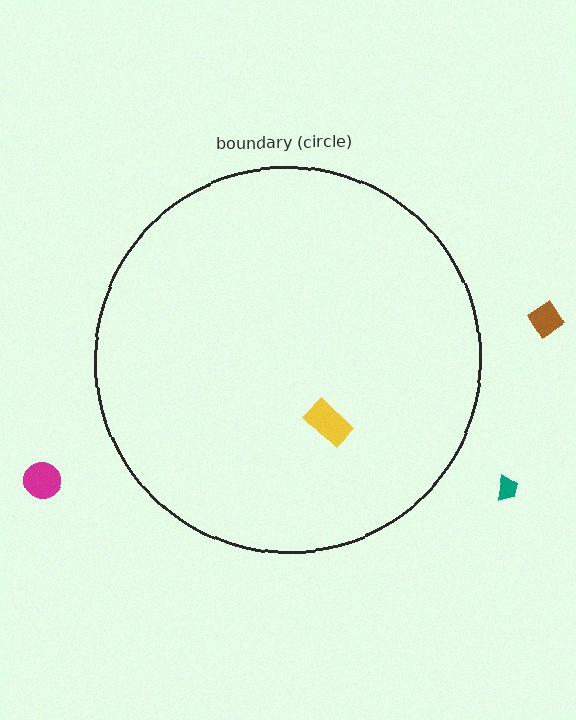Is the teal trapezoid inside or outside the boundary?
Outside.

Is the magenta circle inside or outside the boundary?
Outside.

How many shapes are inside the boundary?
1 inside, 3 outside.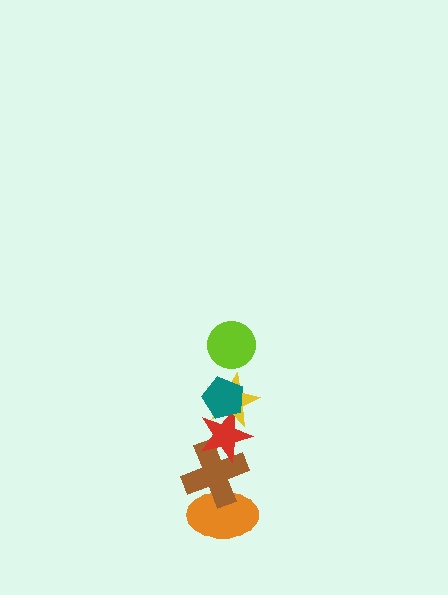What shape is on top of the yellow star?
The teal pentagon is on top of the yellow star.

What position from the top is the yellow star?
The yellow star is 3rd from the top.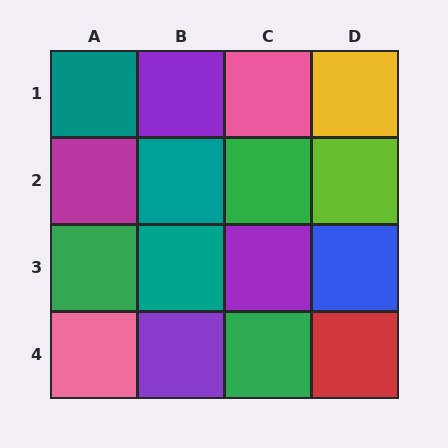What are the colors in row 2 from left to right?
Magenta, teal, green, lime.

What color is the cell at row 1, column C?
Pink.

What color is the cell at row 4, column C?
Green.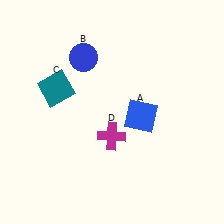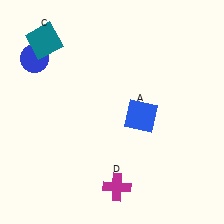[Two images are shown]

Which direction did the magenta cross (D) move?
The magenta cross (D) moved down.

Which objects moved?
The objects that moved are: the blue circle (B), the teal square (C), the magenta cross (D).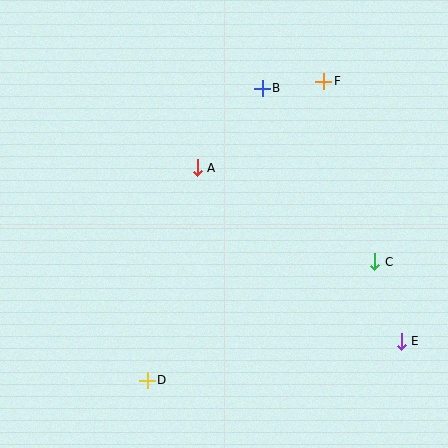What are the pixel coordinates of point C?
Point C is at (375, 262).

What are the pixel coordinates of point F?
Point F is at (324, 81).